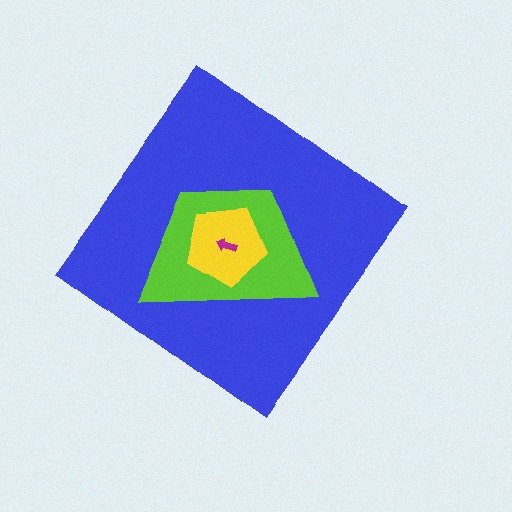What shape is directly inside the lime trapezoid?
The yellow pentagon.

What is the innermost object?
The magenta arrow.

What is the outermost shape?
The blue diamond.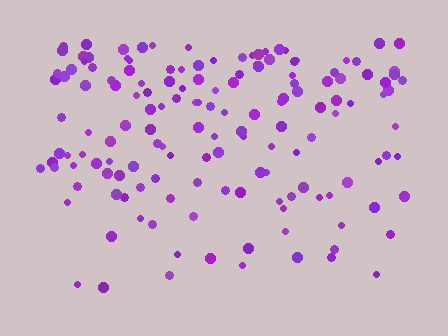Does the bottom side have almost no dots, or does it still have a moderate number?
Still a moderate number, just noticeably fewer than the top.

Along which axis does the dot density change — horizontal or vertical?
Vertical.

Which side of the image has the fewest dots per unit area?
The bottom.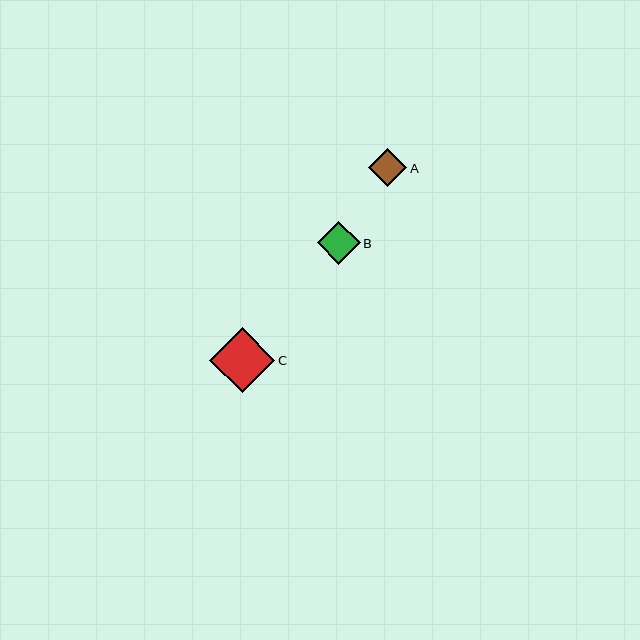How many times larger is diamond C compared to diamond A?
Diamond C is approximately 1.7 times the size of diamond A.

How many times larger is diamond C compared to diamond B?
Diamond C is approximately 1.5 times the size of diamond B.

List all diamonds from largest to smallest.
From largest to smallest: C, B, A.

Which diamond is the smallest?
Diamond A is the smallest with a size of approximately 38 pixels.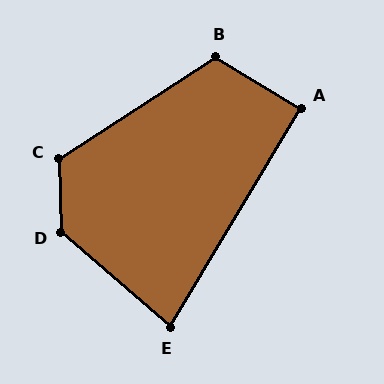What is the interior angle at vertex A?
Approximately 90 degrees (approximately right).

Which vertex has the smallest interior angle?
E, at approximately 80 degrees.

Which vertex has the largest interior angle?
D, at approximately 132 degrees.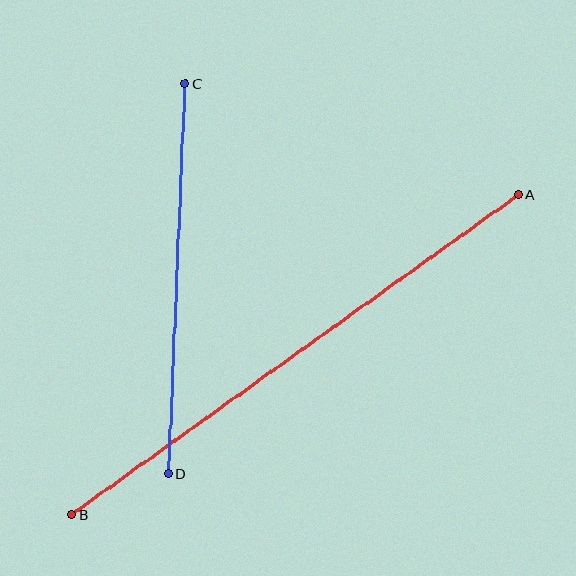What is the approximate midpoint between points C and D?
The midpoint is at approximately (177, 278) pixels.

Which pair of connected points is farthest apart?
Points A and B are farthest apart.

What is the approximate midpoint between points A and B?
The midpoint is at approximately (295, 354) pixels.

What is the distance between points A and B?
The distance is approximately 550 pixels.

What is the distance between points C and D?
The distance is approximately 391 pixels.